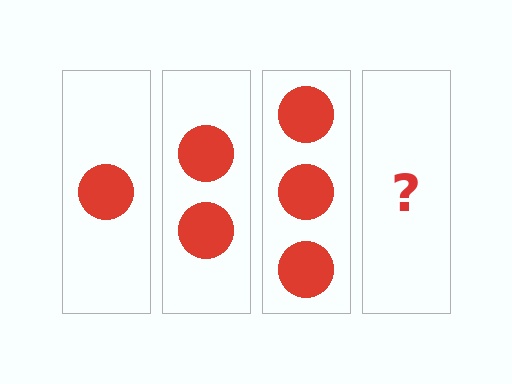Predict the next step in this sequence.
The next step is 4 circles.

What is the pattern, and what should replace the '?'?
The pattern is that each step adds one more circle. The '?' should be 4 circles.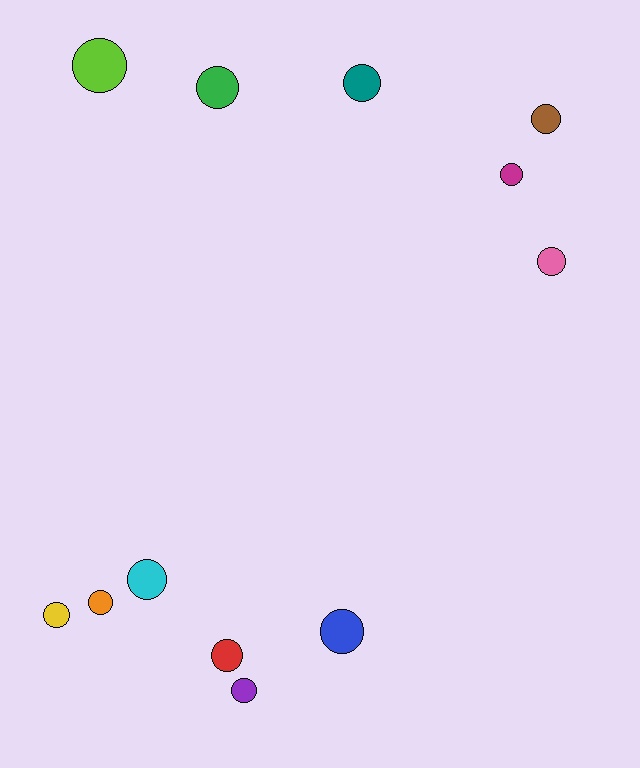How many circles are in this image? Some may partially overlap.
There are 12 circles.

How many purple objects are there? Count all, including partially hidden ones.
There is 1 purple object.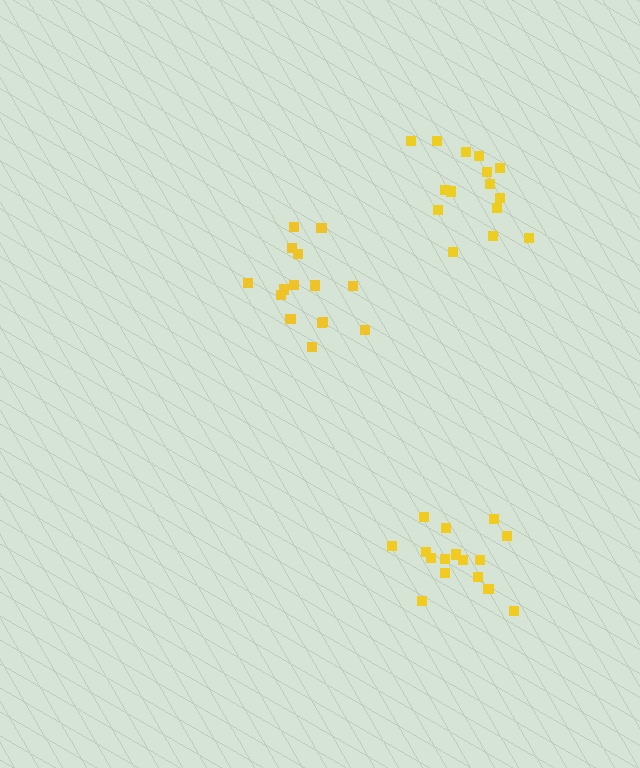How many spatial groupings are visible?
There are 3 spatial groupings.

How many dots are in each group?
Group 1: 15 dots, Group 2: 16 dots, Group 3: 15 dots (46 total).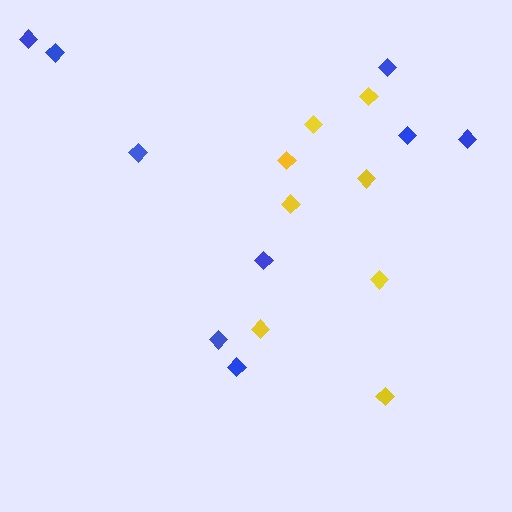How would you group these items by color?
There are 2 groups: one group of blue diamonds (9) and one group of yellow diamonds (8).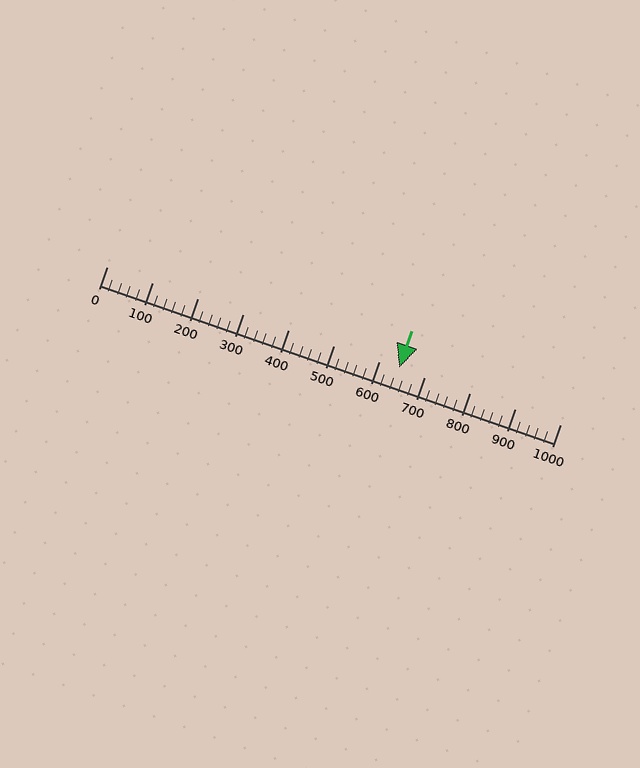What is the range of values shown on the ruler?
The ruler shows values from 0 to 1000.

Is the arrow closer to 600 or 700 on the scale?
The arrow is closer to 600.